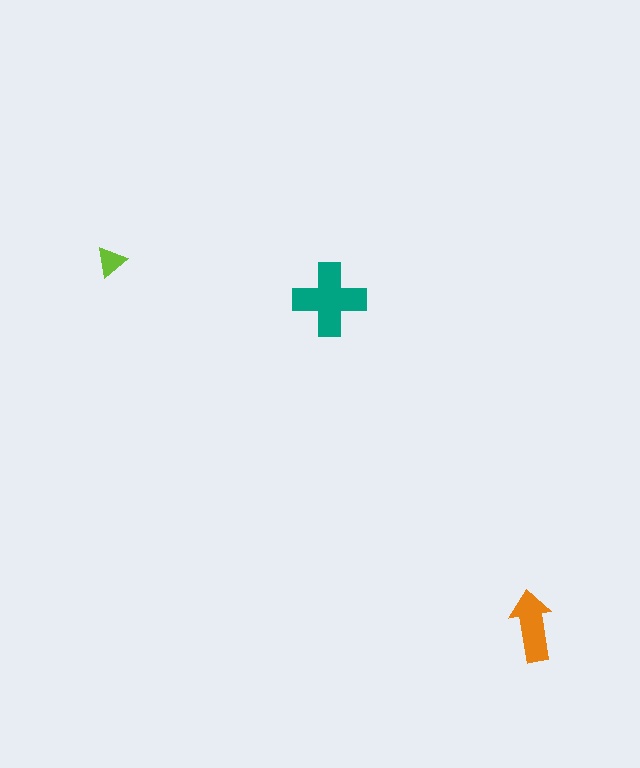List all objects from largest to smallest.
The teal cross, the orange arrow, the lime triangle.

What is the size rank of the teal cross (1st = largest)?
1st.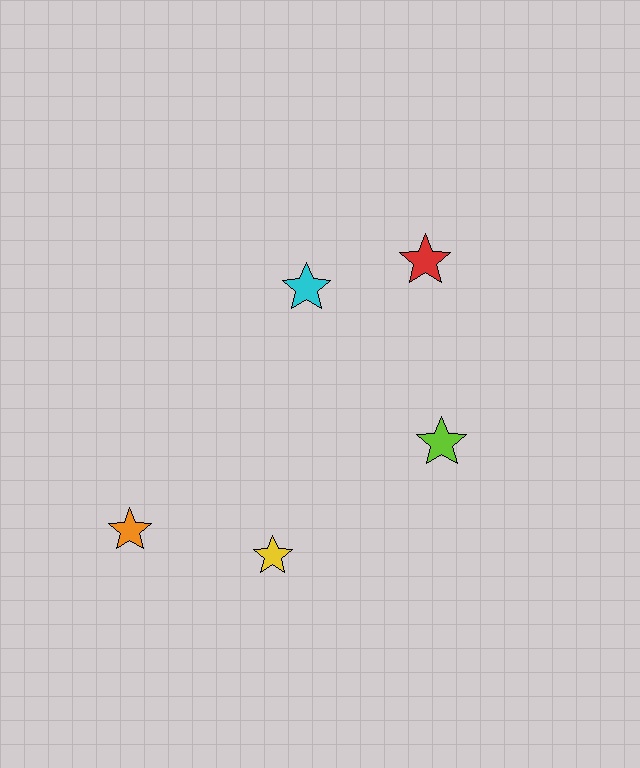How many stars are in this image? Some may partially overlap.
There are 5 stars.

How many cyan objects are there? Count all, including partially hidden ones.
There is 1 cyan object.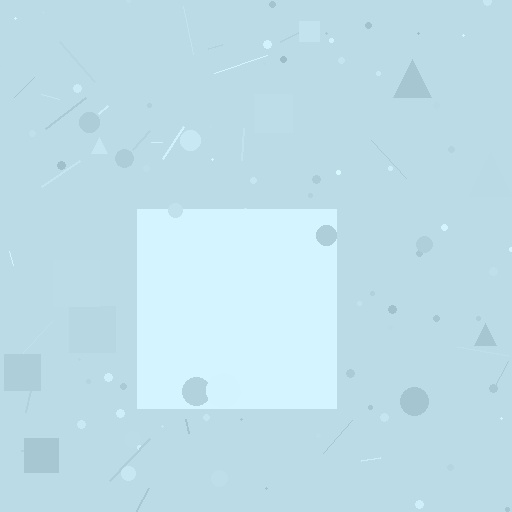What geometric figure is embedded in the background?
A square is embedded in the background.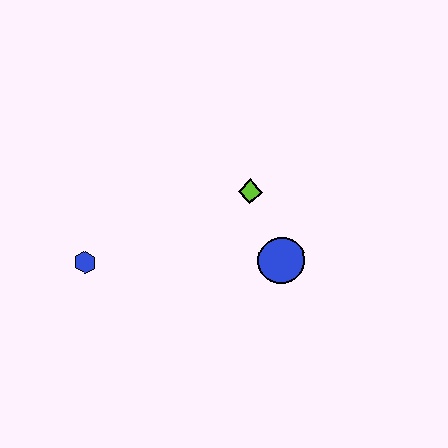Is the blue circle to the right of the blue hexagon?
Yes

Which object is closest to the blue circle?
The lime diamond is closest to the blue circle.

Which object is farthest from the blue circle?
The blue hexagon is farthest from the blue circle.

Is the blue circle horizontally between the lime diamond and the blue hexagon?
No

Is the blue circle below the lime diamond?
Yes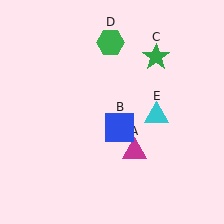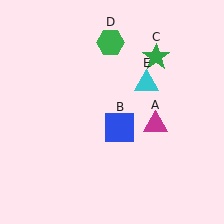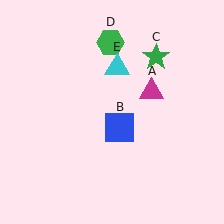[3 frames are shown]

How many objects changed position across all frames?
2 objects changed position: magenta triangle (object A), cyan triangle (object E).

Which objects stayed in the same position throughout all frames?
Blue square (object B) and green star (object C) and green hexagon (object D) remained stationary.